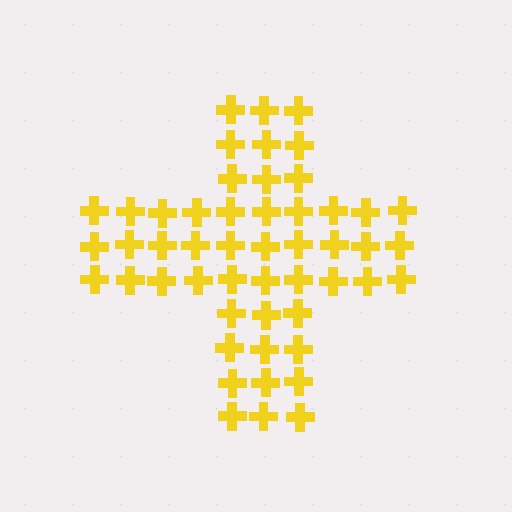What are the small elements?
The small elements are crosses.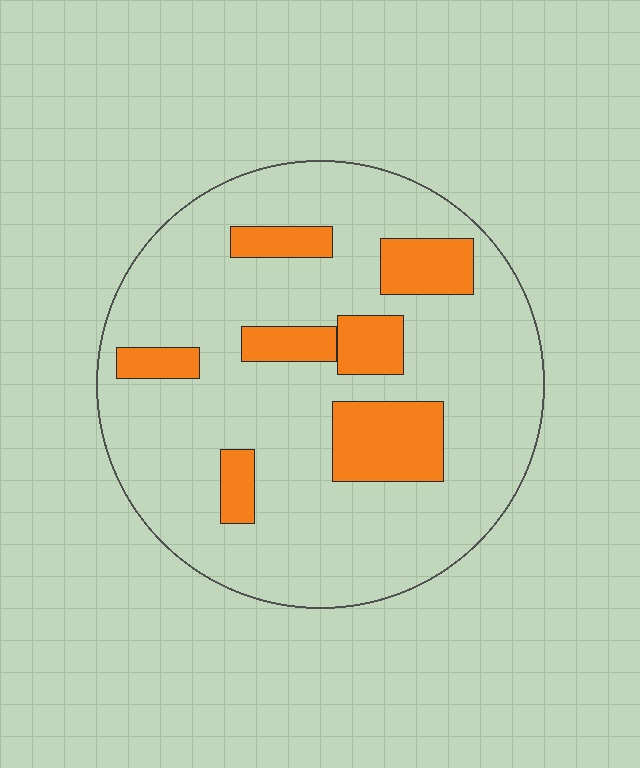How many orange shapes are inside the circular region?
7.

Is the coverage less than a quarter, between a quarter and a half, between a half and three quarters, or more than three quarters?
Less than a quarter.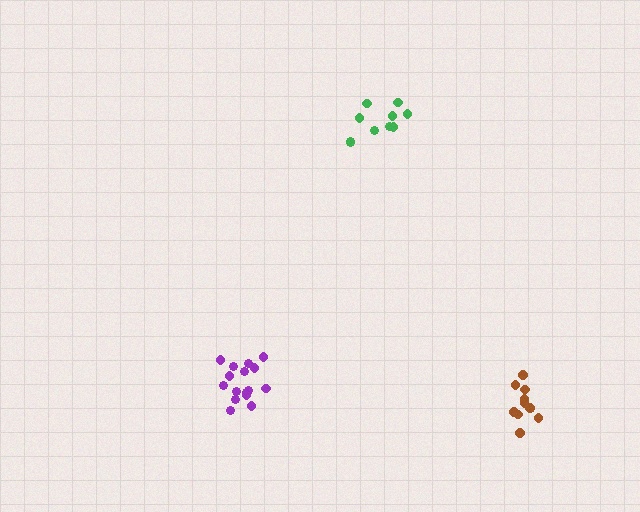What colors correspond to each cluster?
The clusters are colored: purple, green, brown.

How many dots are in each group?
Group 1: 16 dots, Group 2: 10 dots, Group 3: 11 dots (37 total).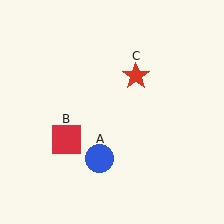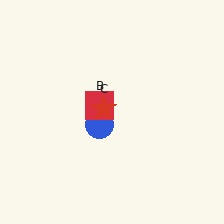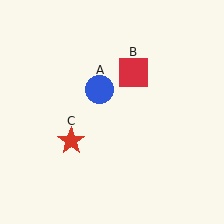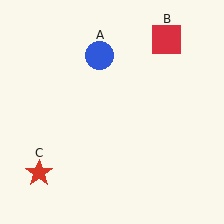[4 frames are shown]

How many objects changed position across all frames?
3 objects changed position: blue circle (object A), red square (object B), red star (object C).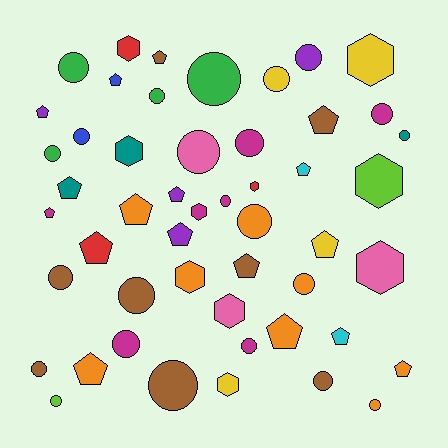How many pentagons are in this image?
There are 17 pentagons.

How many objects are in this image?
There are 50 objects.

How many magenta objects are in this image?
There are 7 magenta objects.